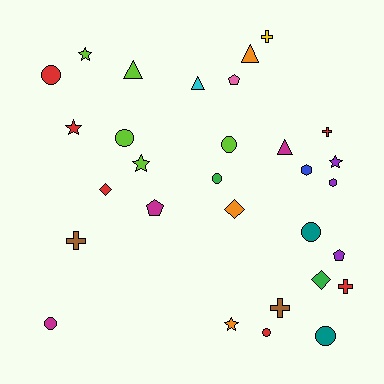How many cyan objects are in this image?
There is 1 cyan object.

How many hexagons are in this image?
There are 2 hexagons.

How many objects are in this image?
There are 30 objects.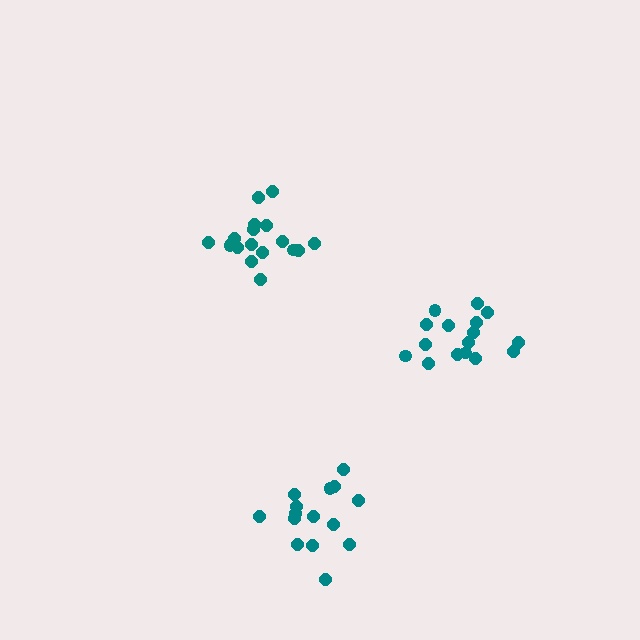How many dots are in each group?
Group 1: 18 dots, Group 2: 16 dots, Group 3: 15 dots (49 total).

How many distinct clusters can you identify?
There are 3 distinct clusters.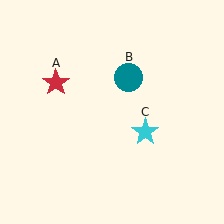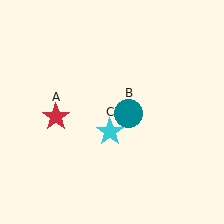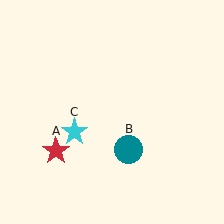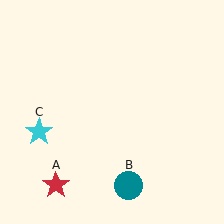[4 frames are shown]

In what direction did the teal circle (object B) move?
The teal circle (object B) moved down.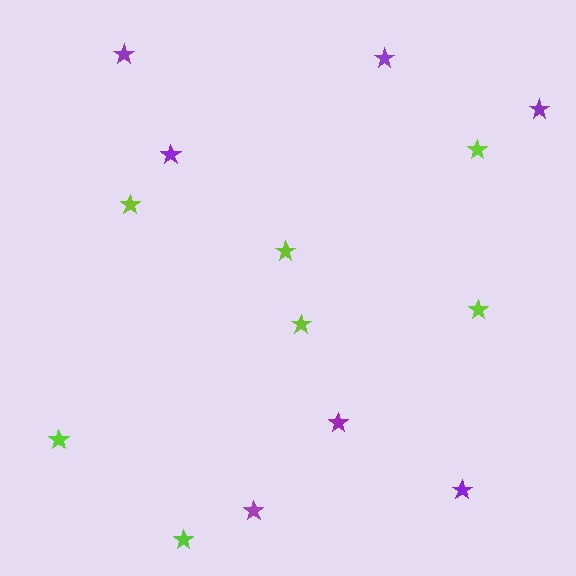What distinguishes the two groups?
There are 2 groups: one group of lime stars (7) and one group of purple stars (7).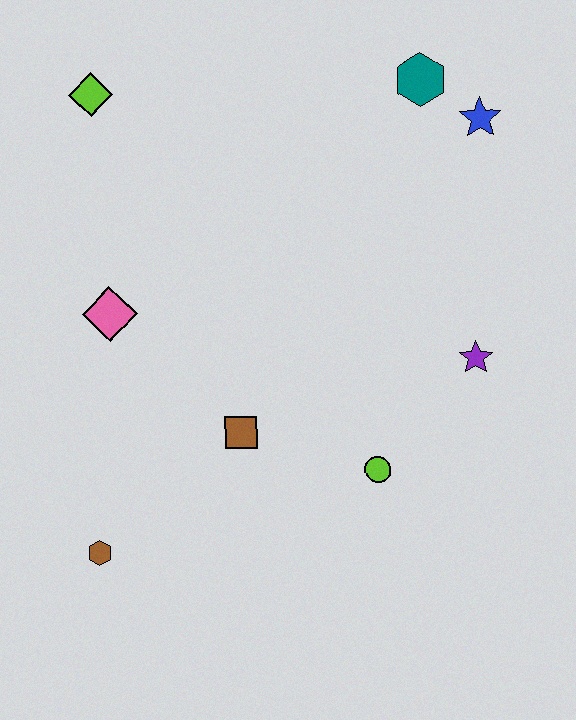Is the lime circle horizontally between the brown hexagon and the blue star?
Yes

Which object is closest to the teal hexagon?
The blue star is closest to the teal hexagon.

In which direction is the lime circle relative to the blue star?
The lime circle is below the blue star.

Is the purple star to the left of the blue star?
Yes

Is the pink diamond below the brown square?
No